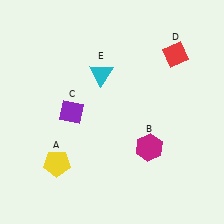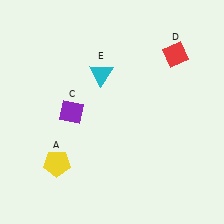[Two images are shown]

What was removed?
The magenta hexagon (B) was removed in Image 2.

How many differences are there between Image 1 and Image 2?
There is 1 difference between the two images.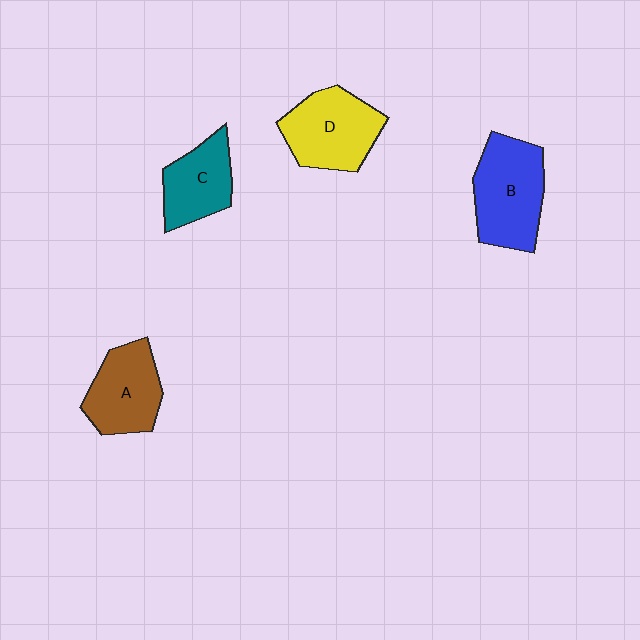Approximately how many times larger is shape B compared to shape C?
Approximately 1.4 times.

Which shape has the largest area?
Shape B (blue).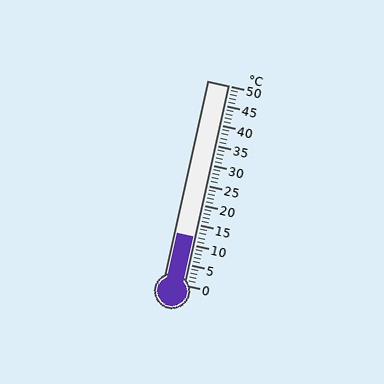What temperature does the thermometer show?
The thermometer shows approximately 12°C.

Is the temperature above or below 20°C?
The temperature is below 20°C.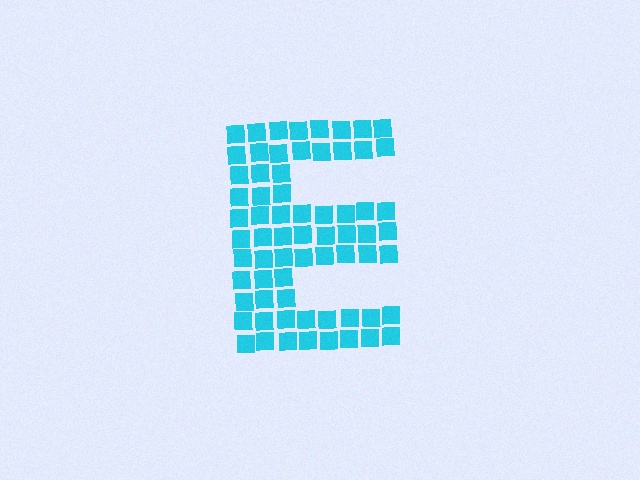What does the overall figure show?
The overall figure shows the letter E.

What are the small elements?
The small elements are squares.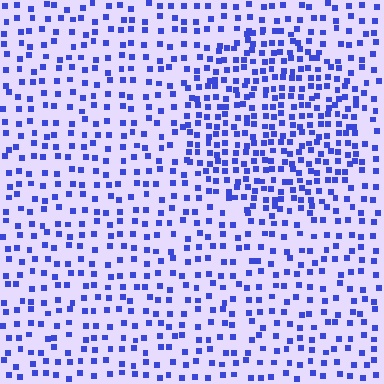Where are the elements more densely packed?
The elements are more densely packed inside the circle boundary.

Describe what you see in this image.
The image contains small blue elements arranged at two different densities. A circle-shaped region is visible where the elements are more densely packed than the surrounding area.